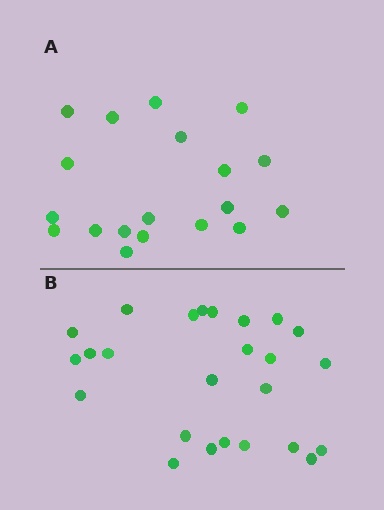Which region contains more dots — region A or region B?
Region B (the bottom region) has more dots.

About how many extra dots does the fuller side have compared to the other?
Region B has about 6 more dots than region A.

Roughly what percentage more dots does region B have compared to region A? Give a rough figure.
About 30% more.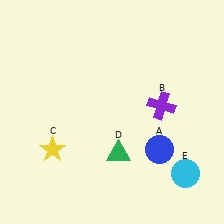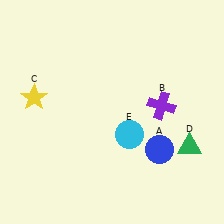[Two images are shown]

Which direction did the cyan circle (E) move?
The cyan circle (E) moved left.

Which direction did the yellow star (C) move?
The yellow star (C) moved up.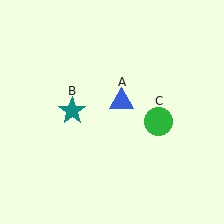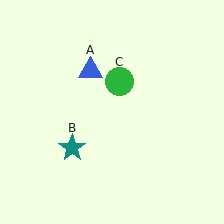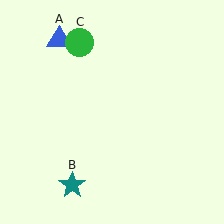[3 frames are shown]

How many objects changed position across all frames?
3 objects changed position: blue triangle (object A), teal star (object B), green circle (object C).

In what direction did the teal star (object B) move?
The teal star (object B) moved down.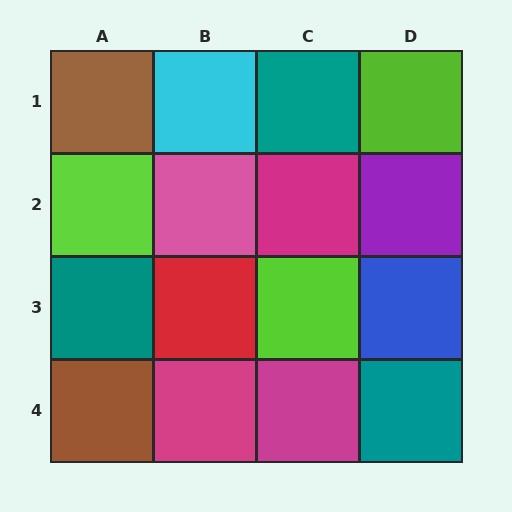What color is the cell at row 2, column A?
Lime.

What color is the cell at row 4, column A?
Brown.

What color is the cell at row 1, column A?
Brown.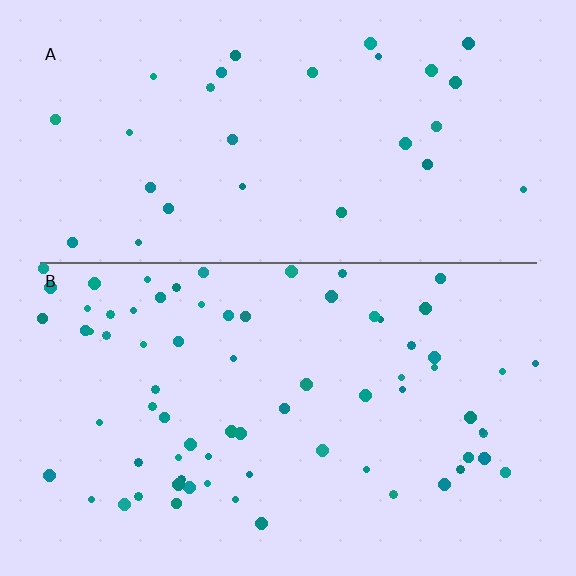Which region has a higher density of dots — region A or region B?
B (the bottom).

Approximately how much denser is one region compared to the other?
Approximately 2.5× — region B over region A.